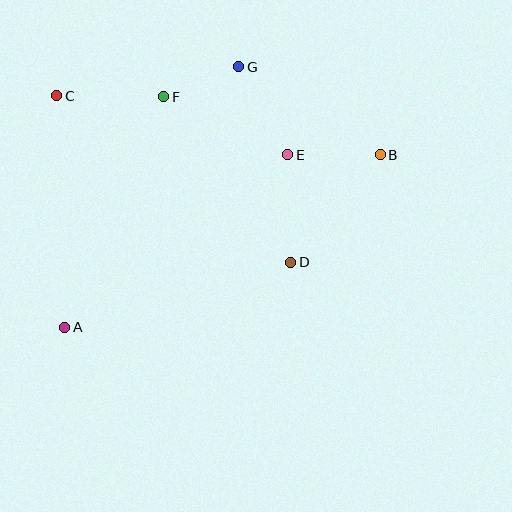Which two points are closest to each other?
Points F and G are closest to each other.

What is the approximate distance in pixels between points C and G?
The distance between C and G is approximately 184 pixels.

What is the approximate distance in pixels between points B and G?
The distance between B and G is approximately 167 pixels.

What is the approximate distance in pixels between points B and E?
The distance between B and E is approximately 93 pixels.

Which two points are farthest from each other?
Points A and B are farthest from each other.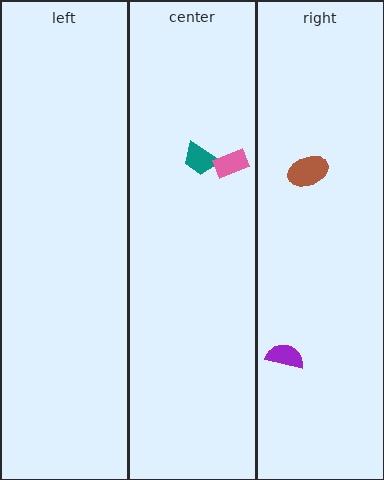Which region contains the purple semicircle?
The right region.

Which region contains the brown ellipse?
The right region.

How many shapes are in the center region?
2.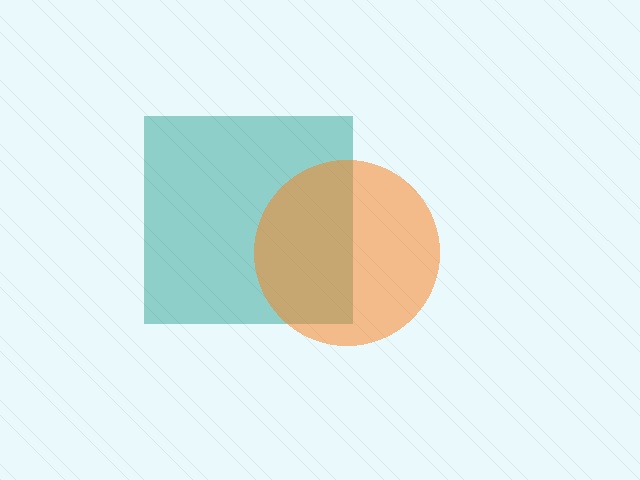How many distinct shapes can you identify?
There are 2 distinct shapes: a teal square, an orange circle.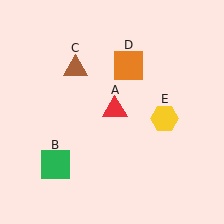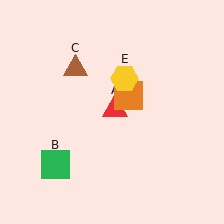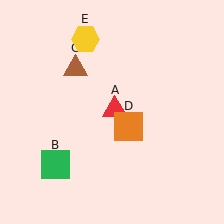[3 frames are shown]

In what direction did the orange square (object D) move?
The orange square (object D) moved down.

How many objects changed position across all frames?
2 objects changed position: orange square (object D), yellow hexagon (object E).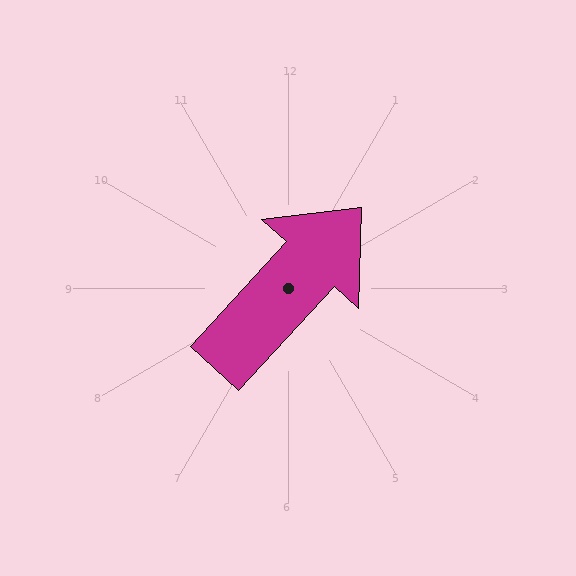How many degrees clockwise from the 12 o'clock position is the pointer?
Approximately 43 degrees.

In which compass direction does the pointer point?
Northeast.